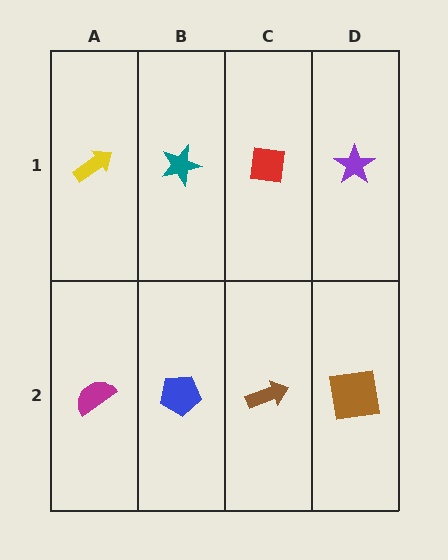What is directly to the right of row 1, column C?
A purple star.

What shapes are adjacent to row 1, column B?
A blue pentagon (row 2, column B), a yellow arrow (row 1, column A), a red square (row 1, column C).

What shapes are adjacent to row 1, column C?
A brown arrow (row 2, column C), a teal star (row 1, column B), a purple star (row 1, column D).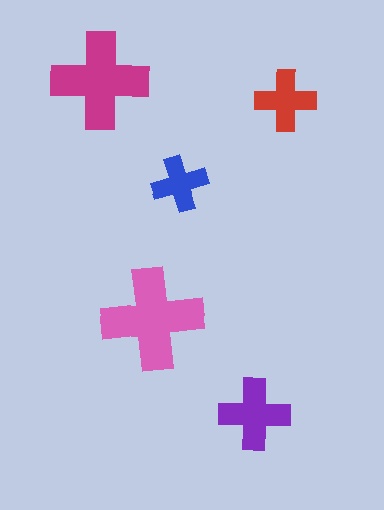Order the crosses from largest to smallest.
the pink one, the magenta one, the purple one, the red one, the blue one.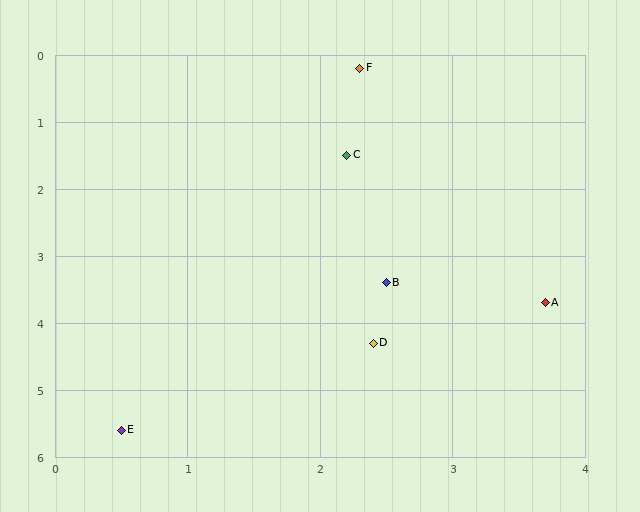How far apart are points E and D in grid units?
Points E and D are about 2.3 grid units apart.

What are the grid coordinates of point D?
Point D is at approximately (2.4, 4.3).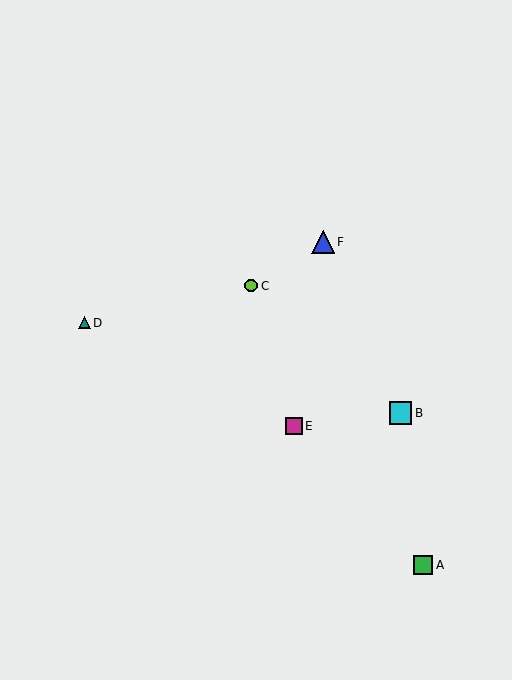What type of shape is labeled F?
Shape F is a blue triangle.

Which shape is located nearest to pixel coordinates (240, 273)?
The lime circle (labeled C) at (251, 286) is nearest to that location.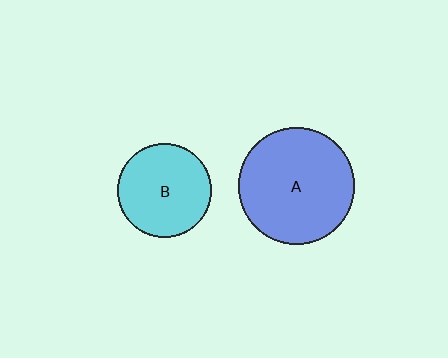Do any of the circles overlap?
No, none of the circles overlap.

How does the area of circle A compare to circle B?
Approximately 1.5 times.